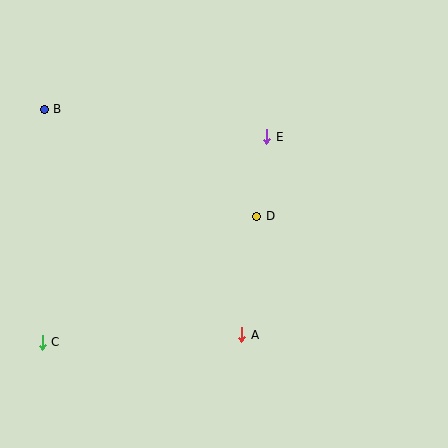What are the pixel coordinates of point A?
Point A is at (242, 335).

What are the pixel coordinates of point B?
Point B is at (44, 109).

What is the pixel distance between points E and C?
The distance between E and C is 304 pixels.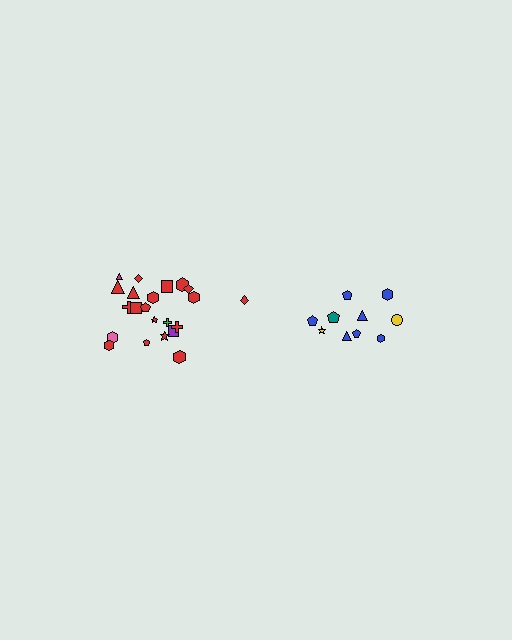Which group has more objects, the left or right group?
The left group.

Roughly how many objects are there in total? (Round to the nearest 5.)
Roughly 30 objects in total.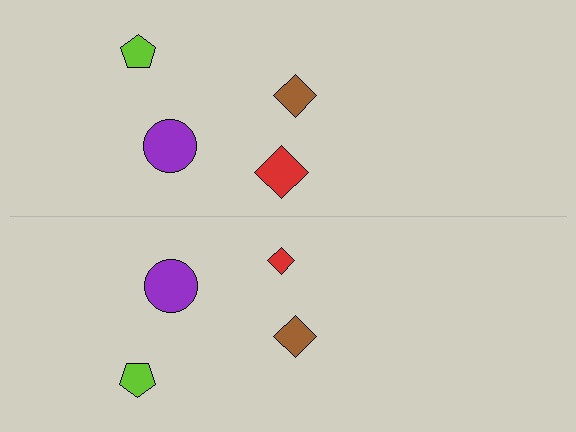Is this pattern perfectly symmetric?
No, the pattern is not perfectly symmetric. The red diamond on the bottom side has a different size than its mirror counterpart.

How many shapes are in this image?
There are 8 shapes in this image.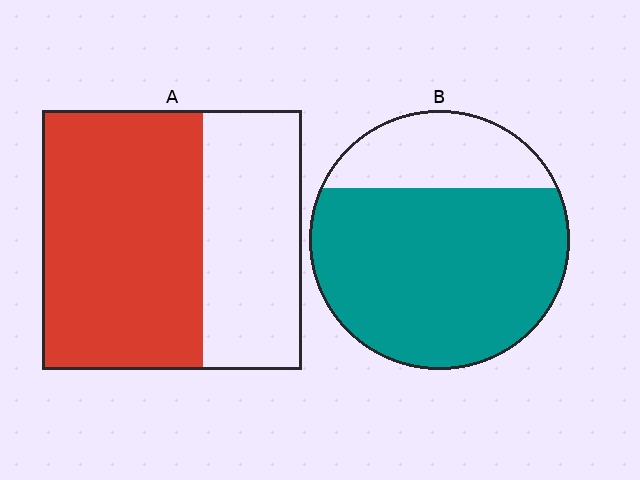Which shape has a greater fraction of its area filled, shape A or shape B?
Shape B.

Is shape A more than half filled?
Yes.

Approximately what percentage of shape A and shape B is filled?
A is approximately 60% and B is approximately 75%.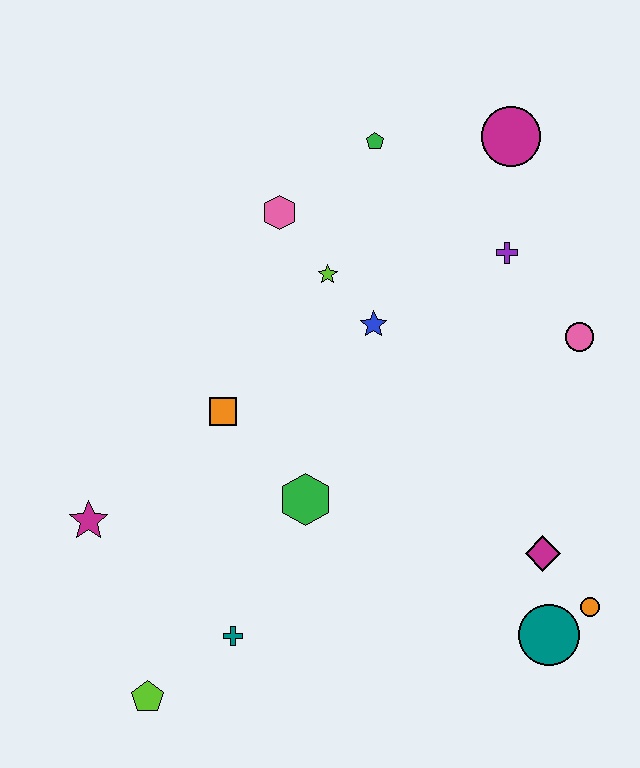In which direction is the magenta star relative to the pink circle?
The magenta star is to the left of the pink circle.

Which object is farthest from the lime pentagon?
The magenta circle is farthest from the lime pentagon.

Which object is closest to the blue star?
The lime star is closest to the blue star.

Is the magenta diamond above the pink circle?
No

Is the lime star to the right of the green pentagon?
No